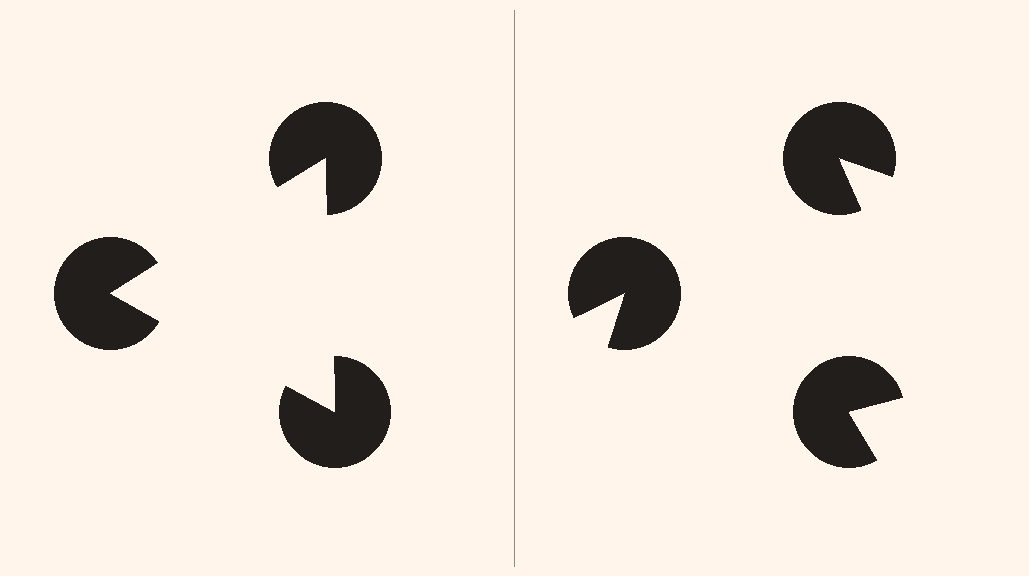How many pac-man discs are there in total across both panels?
6 — 3 on each side.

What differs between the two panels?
The pac-man discs are positioned identically on both sides; only the wedge orientations differ. On the left they align to a triangle; on the right they are misaligned.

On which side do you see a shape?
An illusory triangle appears on the left side. On the right side the wedge cuts are rotated, so no coherent shape forms.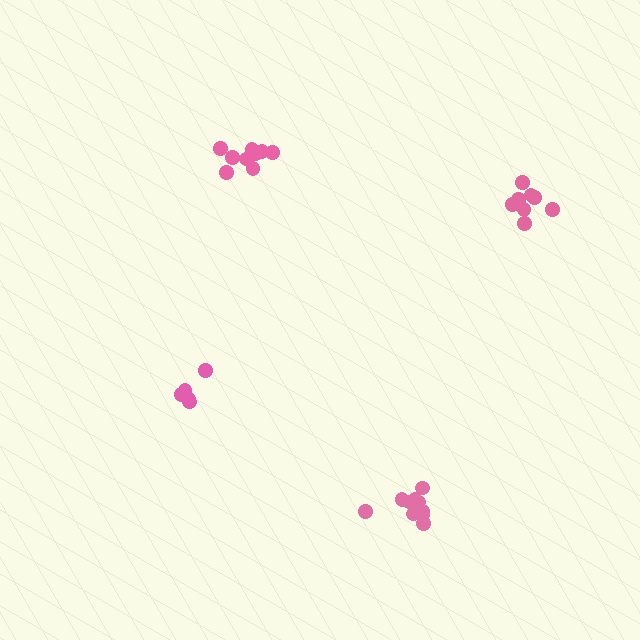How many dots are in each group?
Group 1: 5 dots, Group 2: 11 dots, Group 3: 9 dots, Group 4: 10 dots (35 total).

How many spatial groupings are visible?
There are 4 spatial groupings.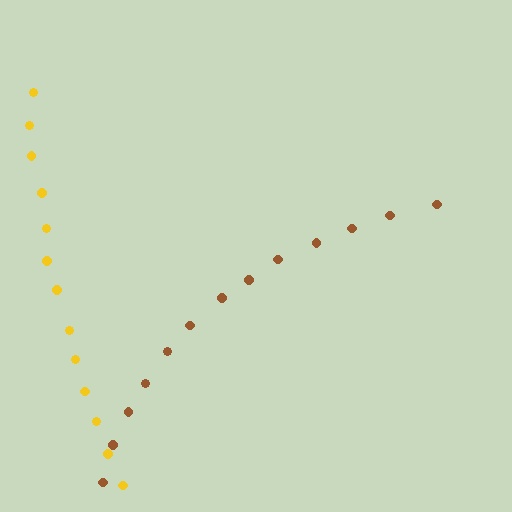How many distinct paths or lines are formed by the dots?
There are 2 distinct paths.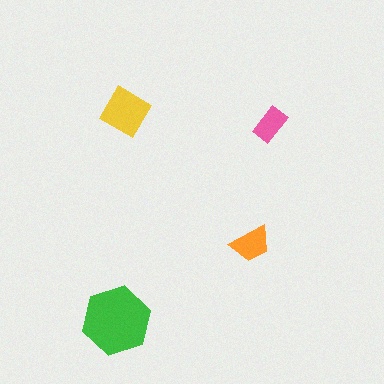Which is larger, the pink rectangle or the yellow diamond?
The yellow diamond.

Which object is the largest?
The green hexagon.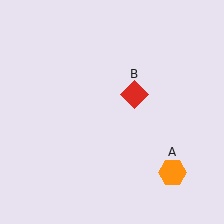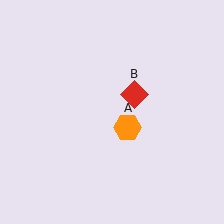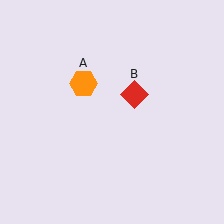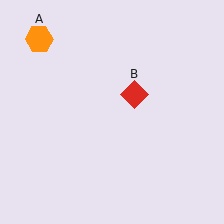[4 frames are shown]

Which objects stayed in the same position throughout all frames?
Red diamond (object B) remained stationary.